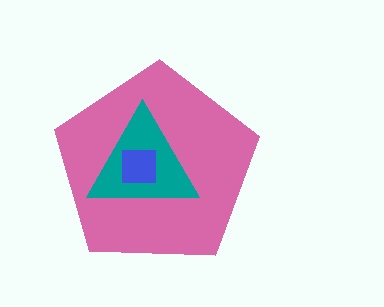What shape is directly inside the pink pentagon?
The teal triangle.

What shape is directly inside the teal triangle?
The blue square.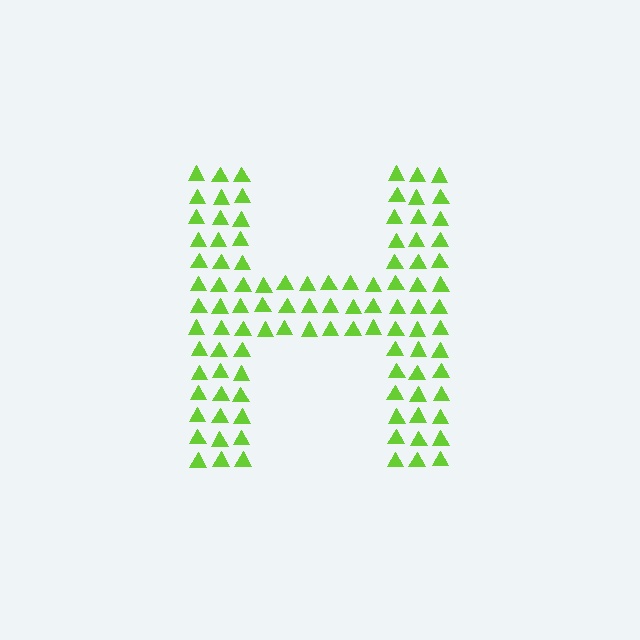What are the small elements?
The small elements are triangles.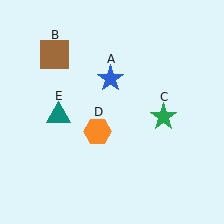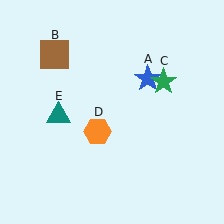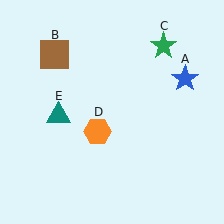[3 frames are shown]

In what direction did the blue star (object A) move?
The blue star (object A) moved right.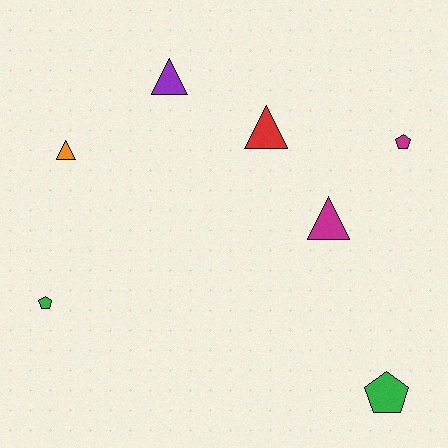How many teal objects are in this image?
There are no teal objects.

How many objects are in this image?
There are 7 objects.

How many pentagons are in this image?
There are 3 pentagons.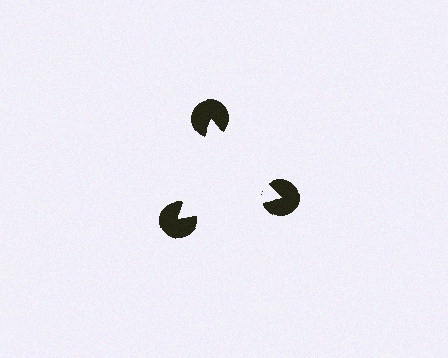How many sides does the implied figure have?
3 sides.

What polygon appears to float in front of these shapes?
An illusory triangle — its edges are inferred from the aligned wedge cuts in the pac-man discs, not physically drawn.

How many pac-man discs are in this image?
There are 3 — one at each vertex of the illusory triangle.